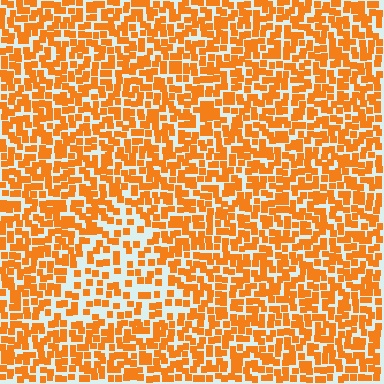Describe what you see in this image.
The image contains small orange elements arranged at two different densities. A triangle-shaped region is visible where the elements are less densely packed than the surrounding area.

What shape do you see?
I see a triangle.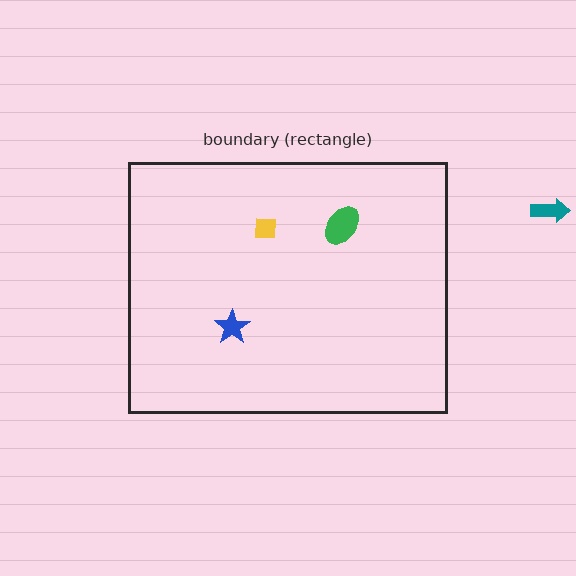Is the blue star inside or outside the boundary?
Inside.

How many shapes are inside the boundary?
3 inside, 1 outside.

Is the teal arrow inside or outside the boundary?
Outside.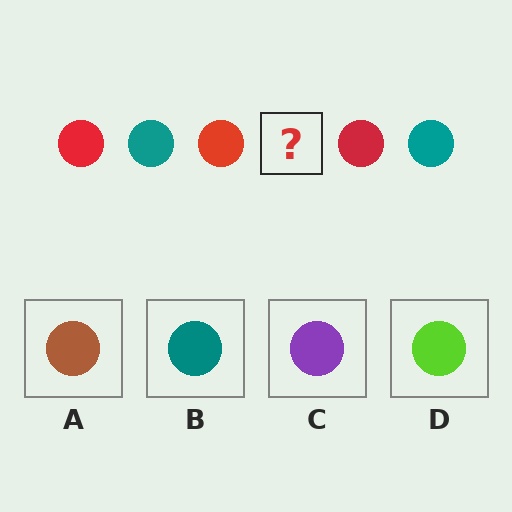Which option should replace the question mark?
Option B.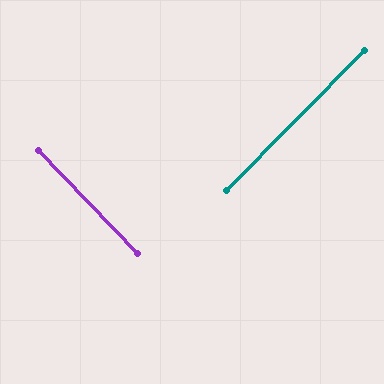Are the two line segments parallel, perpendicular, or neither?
Perpendicular — they meet at approximately 88°.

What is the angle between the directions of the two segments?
Approximately 88 degrees.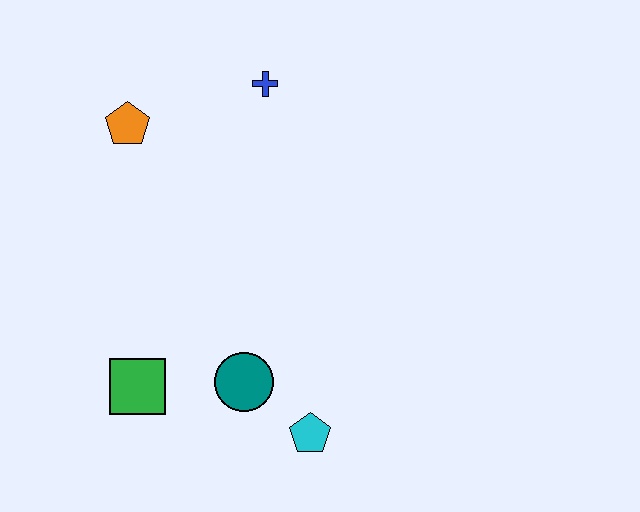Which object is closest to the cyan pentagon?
The teal circle is closest to the cyan pentagon.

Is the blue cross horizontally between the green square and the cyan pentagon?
Yes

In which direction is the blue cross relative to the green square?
The blue cross is above the green square.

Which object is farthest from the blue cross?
The cyan pentagon is farthest from the blue cross.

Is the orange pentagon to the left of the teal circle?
Yes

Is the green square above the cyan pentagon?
Yes